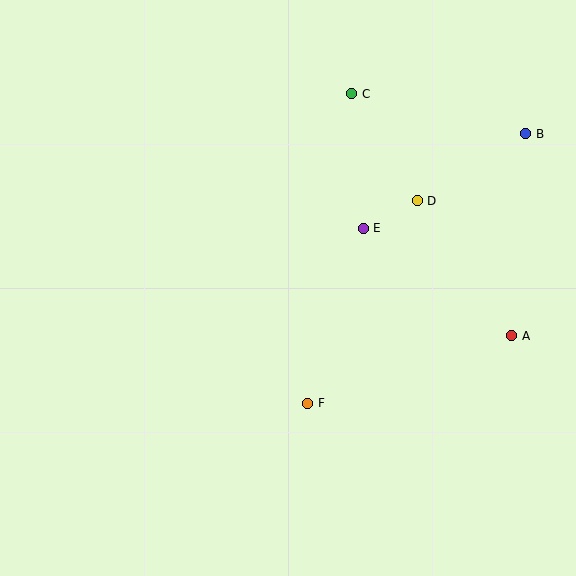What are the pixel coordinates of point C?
Point C is at (352, 94).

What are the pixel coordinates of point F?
Point F is at (308, 403).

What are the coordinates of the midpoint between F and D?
The midpoint between F and D is at (363, 302).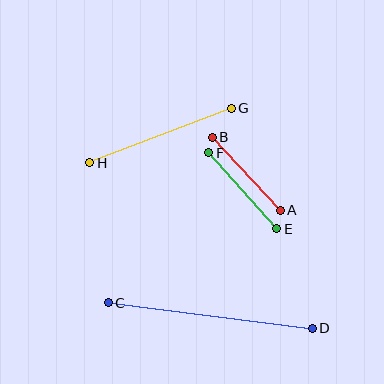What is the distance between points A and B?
The distance is approximately 100 pixels.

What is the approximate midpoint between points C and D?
The midpoint is at approximately (210, 316) pixels.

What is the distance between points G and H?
The distance is approximately 151 pixels.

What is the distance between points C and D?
The distance is approximately 206 pixels.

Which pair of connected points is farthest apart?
Points C and D are farthest apart.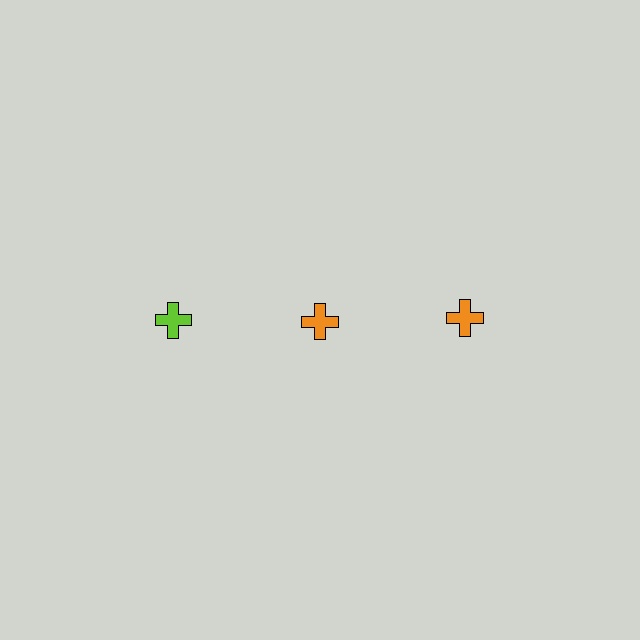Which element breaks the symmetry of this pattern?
The lime cross in the top row, leftmost column breaks the symmetry. All other shapes are orange crosses.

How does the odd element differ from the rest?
It has a different color: lime instead of orange.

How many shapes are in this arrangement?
There are 3 shapes arranged in a grid pattern.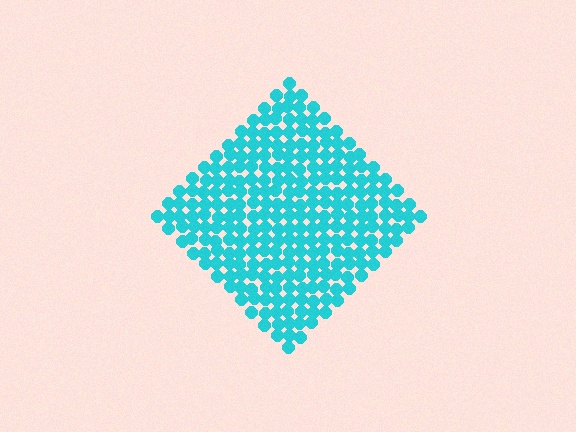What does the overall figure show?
The overall figure shows a diamond.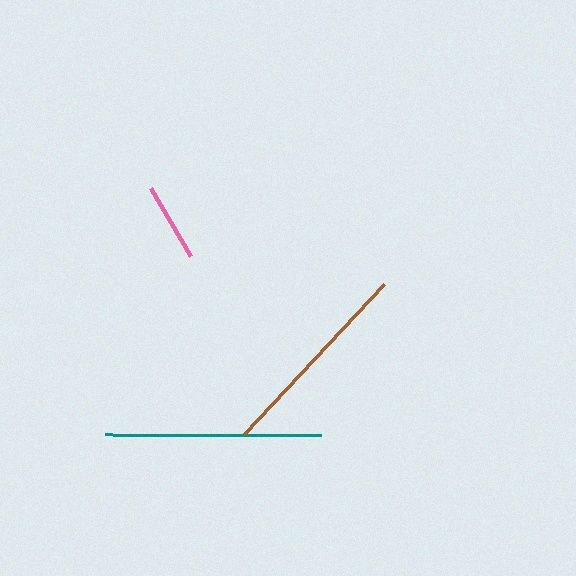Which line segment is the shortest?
The pink line is the shortest at approximately 79 pixels.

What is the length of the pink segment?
The pink segment is approximately 79 pixels long.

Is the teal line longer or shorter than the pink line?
The teal line is longer than the pink line.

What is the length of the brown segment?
The brown segment is approximately 206 pixels long.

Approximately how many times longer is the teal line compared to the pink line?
The teal line is approximately 2.7 times the length of the pink line.